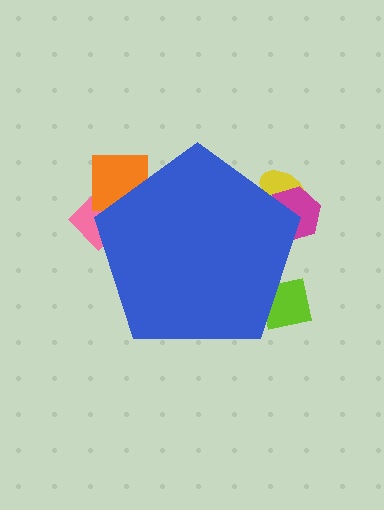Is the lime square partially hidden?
Yes, the lime square is partially hidden behind the blue pentagon.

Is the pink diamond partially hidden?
Yes, the pink diamond is partially hidden behind the blue pentagon.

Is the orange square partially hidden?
Yes, the orange square is partially hidden behind the blue pentagon.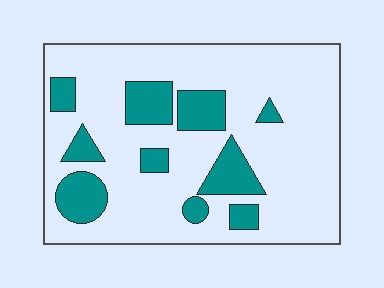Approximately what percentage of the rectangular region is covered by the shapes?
Approximately 20%.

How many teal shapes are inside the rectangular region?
10.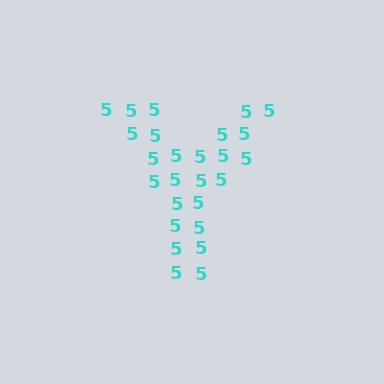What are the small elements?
The small elements are digit 5's.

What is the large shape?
The large shape is the letter Y.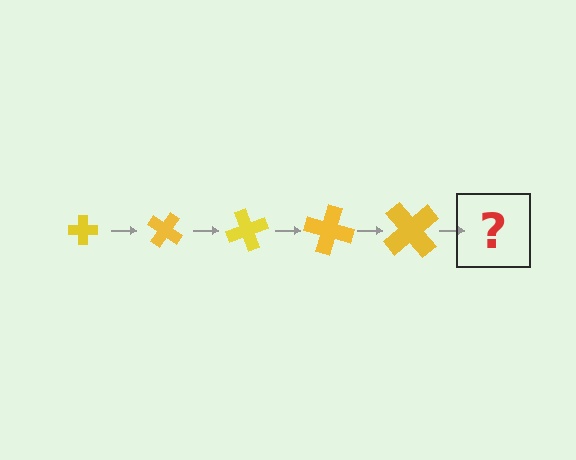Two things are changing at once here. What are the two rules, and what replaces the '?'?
The two rules are that the cross grows larger each step and it rotates 35 degrees each step. The '?' should be a cross, larger than the previous one and rotated 175 degrees from the start.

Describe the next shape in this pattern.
It should be a cross, larger than the previous one and rotated 175 degrees from the start.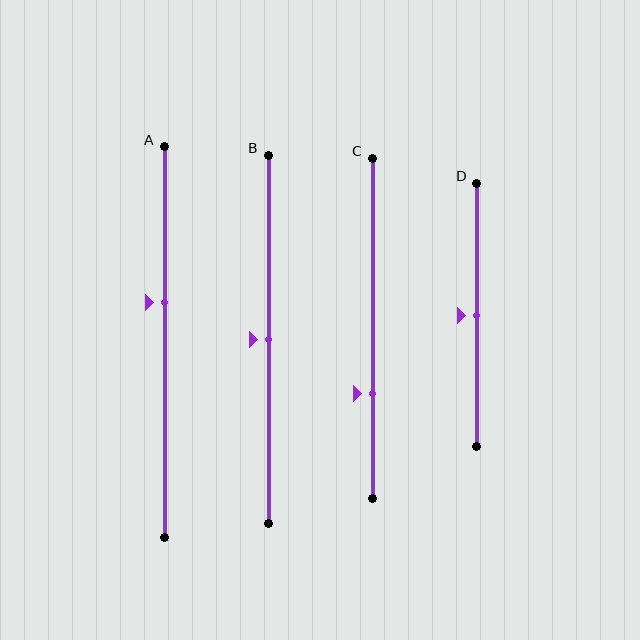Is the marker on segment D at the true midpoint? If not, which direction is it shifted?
Yes, the marker on segment D is at the true midpoint.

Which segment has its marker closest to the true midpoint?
Segment B has its marker closest to the true midpoint.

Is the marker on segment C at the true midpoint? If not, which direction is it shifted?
No, the marker on segment C is shifted downward by about 19% of the segment length.